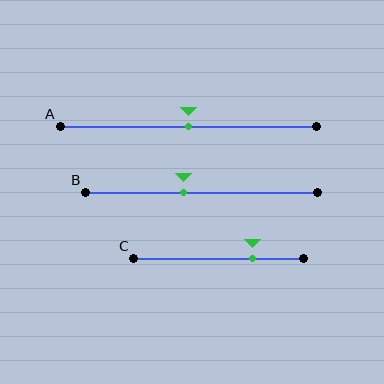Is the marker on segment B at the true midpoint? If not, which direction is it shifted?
No, the marker on segment B is shifted to the left by about 8% of the segment length.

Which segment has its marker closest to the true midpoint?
Segment A has its marker closest to the true midpoint.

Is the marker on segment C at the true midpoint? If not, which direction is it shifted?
No, the marker on segment C is shifted to the right by about 19% of the segment length.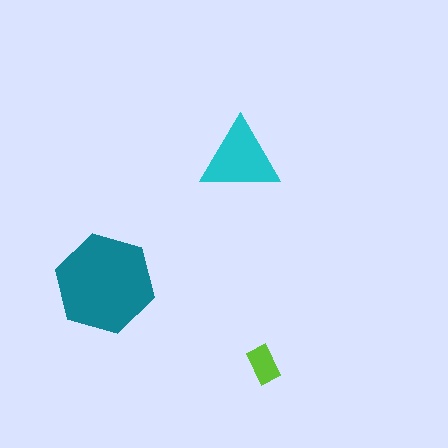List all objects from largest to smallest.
The teal hexagon, the cyan triangle, the lime rectangle.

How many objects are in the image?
There are 3 objects in the image.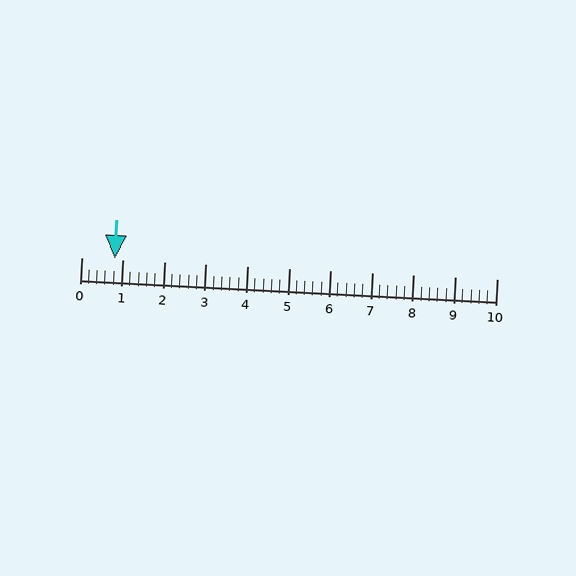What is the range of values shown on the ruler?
The ruler shows values from 0 to 10.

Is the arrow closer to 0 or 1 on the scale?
The arrow is closer to 1.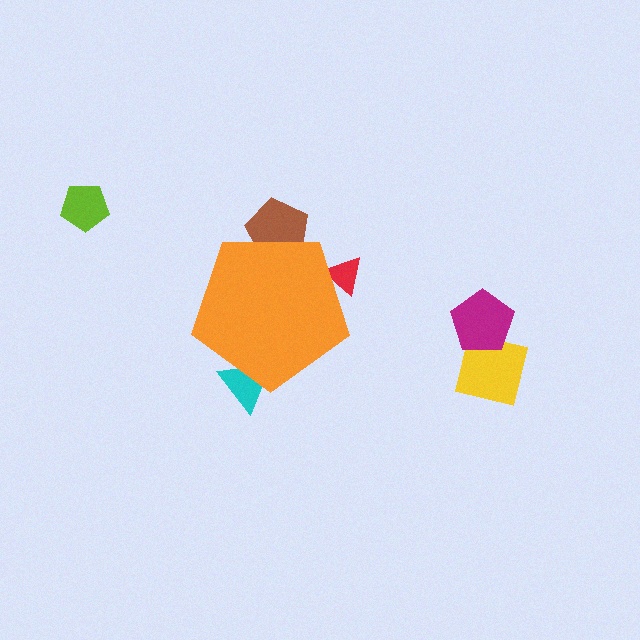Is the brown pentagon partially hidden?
Yes, the brown pentagon is partially hidden behind the orange pentagon.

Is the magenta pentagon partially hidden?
No, the magenta pentagon is fully visible.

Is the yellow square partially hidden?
No, the yellow square is fully visible.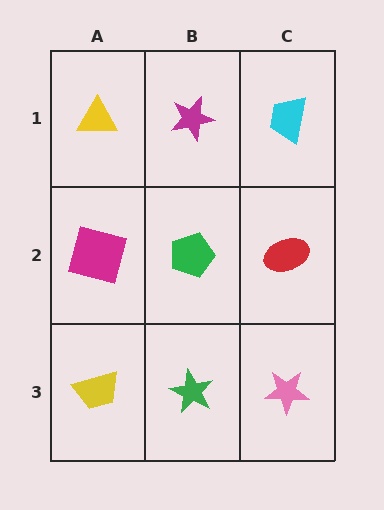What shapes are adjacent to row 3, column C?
A red ellipse (row 2, column C), a green star (row 3, column B).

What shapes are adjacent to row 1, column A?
A magenta square (row 2, column A), a magenta star (row 1, column B).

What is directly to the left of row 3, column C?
A green star.